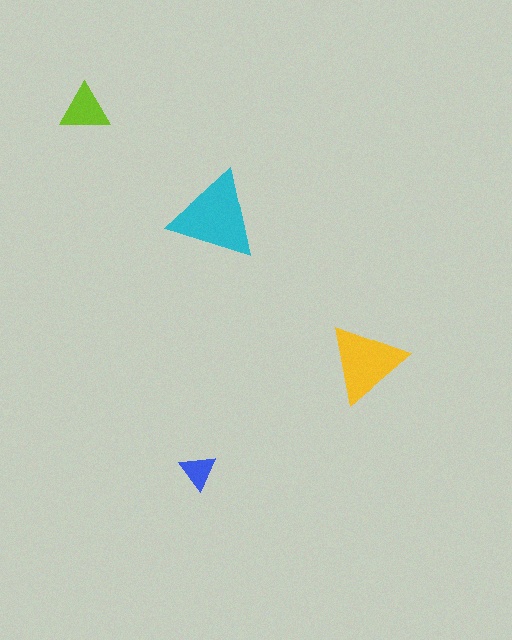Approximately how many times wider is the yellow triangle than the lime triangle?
About 1.5 times wider.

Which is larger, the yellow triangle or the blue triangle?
The yellow one.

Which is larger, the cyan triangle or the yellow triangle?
The cyan one.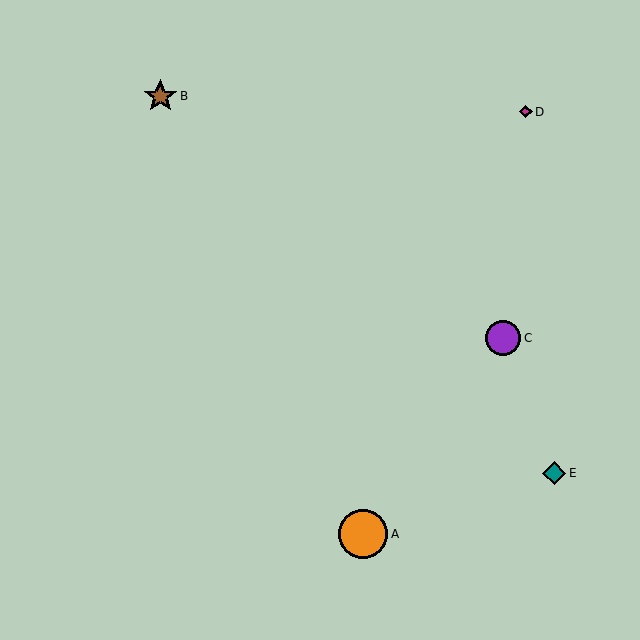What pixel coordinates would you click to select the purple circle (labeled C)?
Click at (503, 338) to select the purple circle C.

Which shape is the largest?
The orange circle (labeled A) is the largest.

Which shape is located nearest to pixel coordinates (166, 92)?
The brown star (labeled B) at (160, 96) is nearest to that location.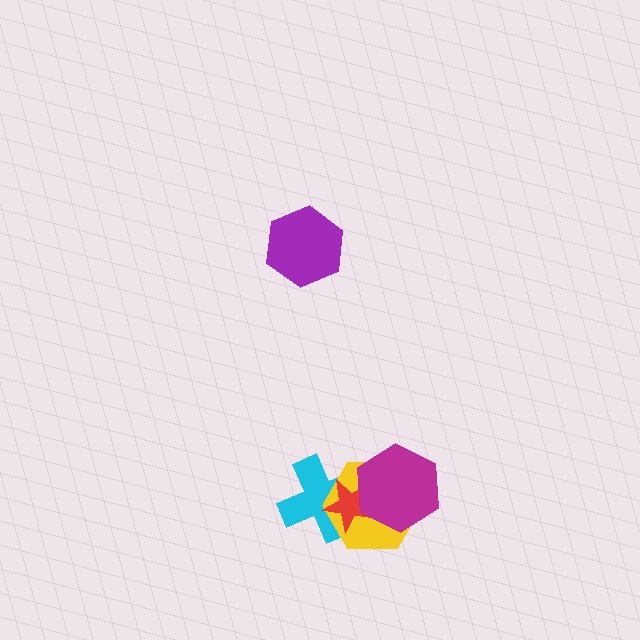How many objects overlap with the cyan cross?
3 objects overlap with the cyan cross.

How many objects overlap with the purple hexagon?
0 objects overlap with the purple hexagon.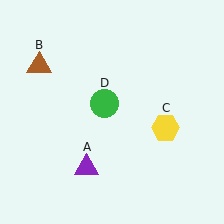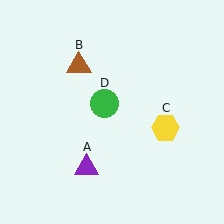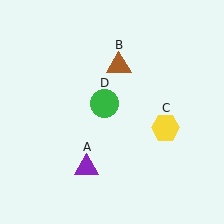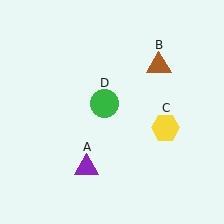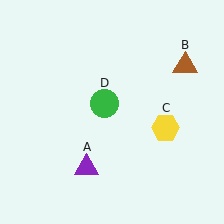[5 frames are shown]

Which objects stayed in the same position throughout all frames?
Purple triangle (object A) and yellow hexagon (object C) and green circle (object D) remained stationary.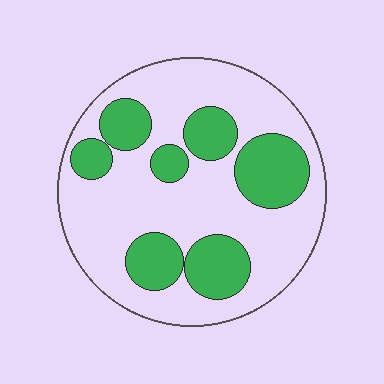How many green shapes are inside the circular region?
7.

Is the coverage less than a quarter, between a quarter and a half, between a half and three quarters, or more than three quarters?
Between a quarter and a half.